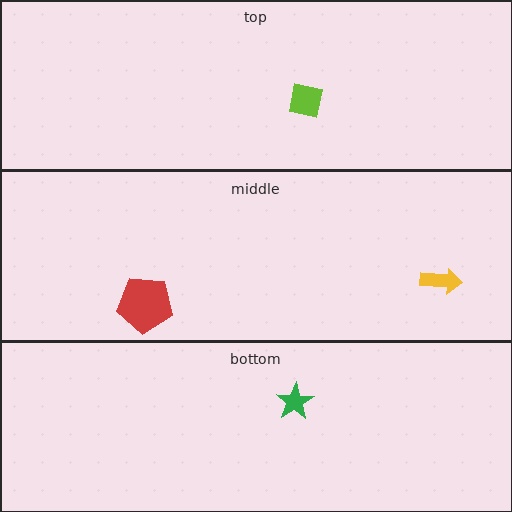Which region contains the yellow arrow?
The middle region.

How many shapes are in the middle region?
2.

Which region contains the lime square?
The top region.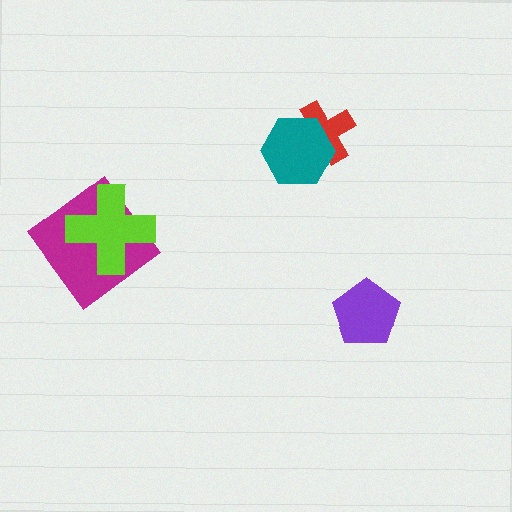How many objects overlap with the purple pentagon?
0 objects overlap with the purple pentagon.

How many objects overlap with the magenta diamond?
1 object overlaps with the magenta diamond.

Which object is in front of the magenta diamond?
The lime cross is in front of the magenta diamond.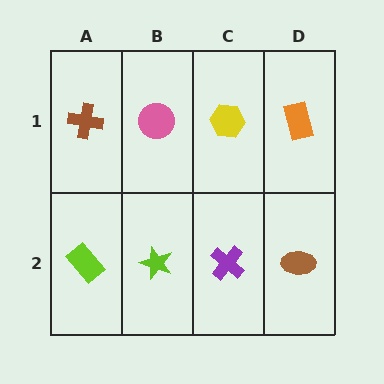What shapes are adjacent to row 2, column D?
An orange rectangle (row 1, column D), a purple cross (row 2, column C).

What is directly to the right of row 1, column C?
An orange rectangle.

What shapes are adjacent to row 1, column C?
A purple cross (row 2, column C), a pink circle (row 1, column B), an orange rectangle (row 1, column D).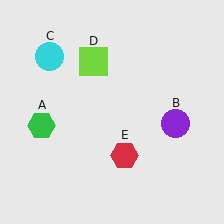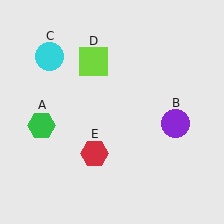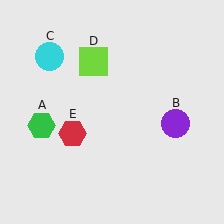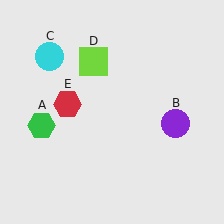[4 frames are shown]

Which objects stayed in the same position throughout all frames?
Green hexagon (object A) and purple circle (object B) and cyan circle (object C) and lime square (object D) remained stationary.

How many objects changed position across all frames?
1 object changed position: red hexagon (object E).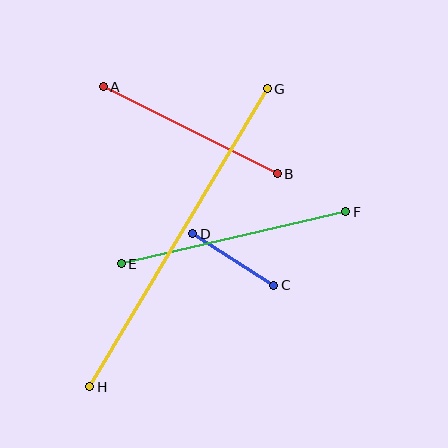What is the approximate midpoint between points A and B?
The midpoint is at approximately (190, 130) pixels.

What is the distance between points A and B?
The distance is approximately 194 pixels.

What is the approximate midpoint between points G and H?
The midpoint is at approximately (179, 238) pixels.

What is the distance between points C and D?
The distance is approximately 96 pixels.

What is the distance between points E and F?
The distance is approximately 230 pixels.